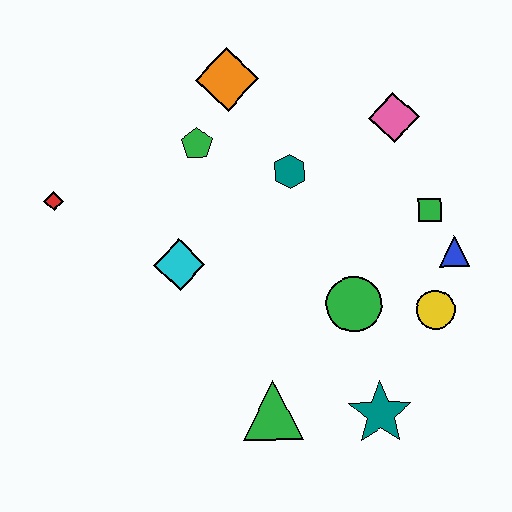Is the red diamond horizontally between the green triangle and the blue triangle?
No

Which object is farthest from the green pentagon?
The teal star is farthest from the green pentagon.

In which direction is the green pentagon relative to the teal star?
The green pentagon is above the teal star.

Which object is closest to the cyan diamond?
The green pentagon is closest to the cyan diamond.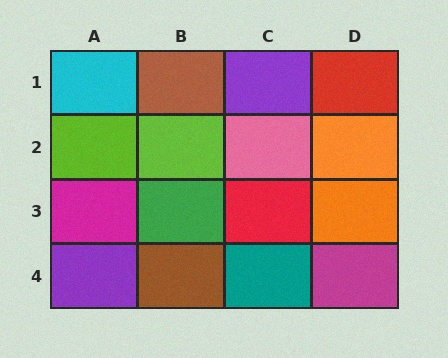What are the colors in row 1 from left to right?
Cyan, brown, purple, red.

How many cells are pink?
1 cell is pink.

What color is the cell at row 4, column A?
Purple.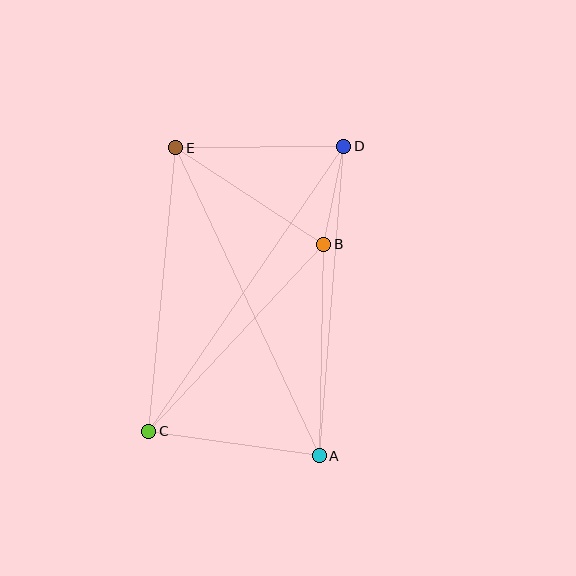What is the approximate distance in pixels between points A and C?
The distance between A and C is approximately 172 pixels.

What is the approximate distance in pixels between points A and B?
The distance between A and B is approximately 212 pixels.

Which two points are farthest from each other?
Points C and D are farthest from each other.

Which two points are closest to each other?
Points B and D are closest to each other.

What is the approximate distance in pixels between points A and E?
The distance between A and E is approximately 340 pixels.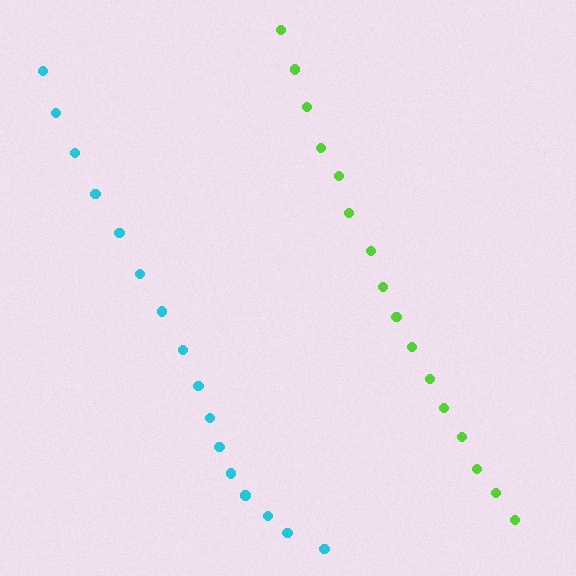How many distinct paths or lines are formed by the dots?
There are 2 distinct paths.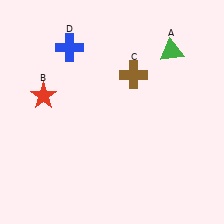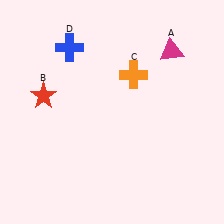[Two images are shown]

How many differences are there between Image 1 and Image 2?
There are 2 differences between the two images.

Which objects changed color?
A changed from green to magenta. C changed from brown to orange.